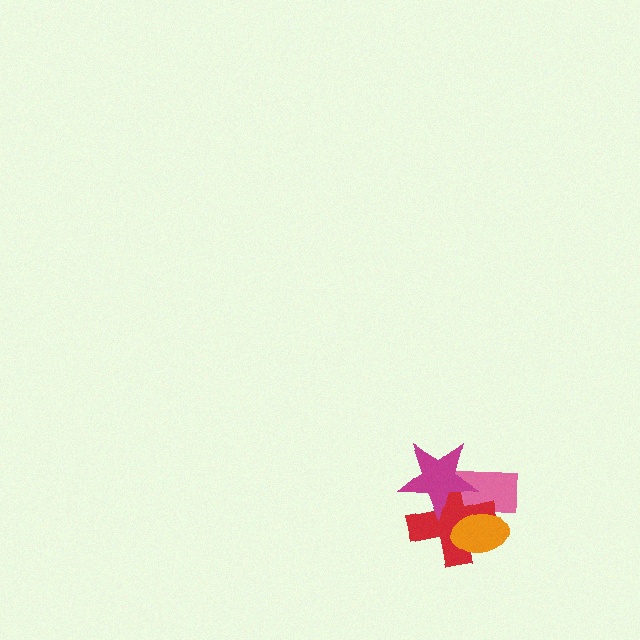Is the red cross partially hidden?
Yes, it is partially covered by another shape.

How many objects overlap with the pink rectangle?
3 objects overlap with the pink rectangle.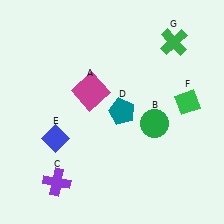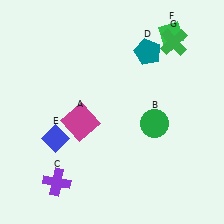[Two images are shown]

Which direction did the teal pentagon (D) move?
The teal pentagon (D) moved up.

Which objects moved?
The objects that moved are: the magenta square (A), the teal pentagon (D), the green diamond (F).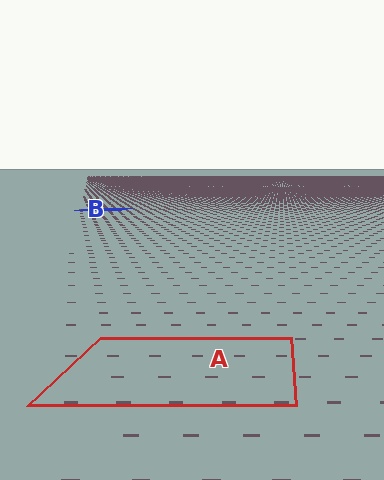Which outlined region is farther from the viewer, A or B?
Region B is farther from the viewer — the texture elements inside it appear smaller and more densely packed.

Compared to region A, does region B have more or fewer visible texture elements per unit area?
Region B has more texture elements per unit area — they are packed more densely because it is farther away.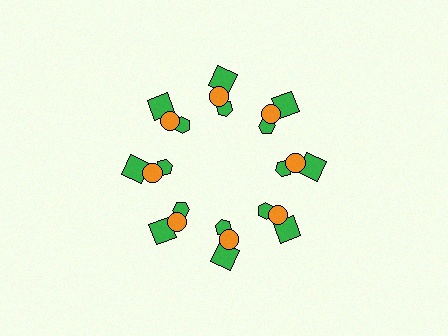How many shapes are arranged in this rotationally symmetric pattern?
There are 24 shapes, arranged in 8 groups of 3.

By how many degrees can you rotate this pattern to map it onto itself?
The pattern maps onto itself every 45 degrees of rotation.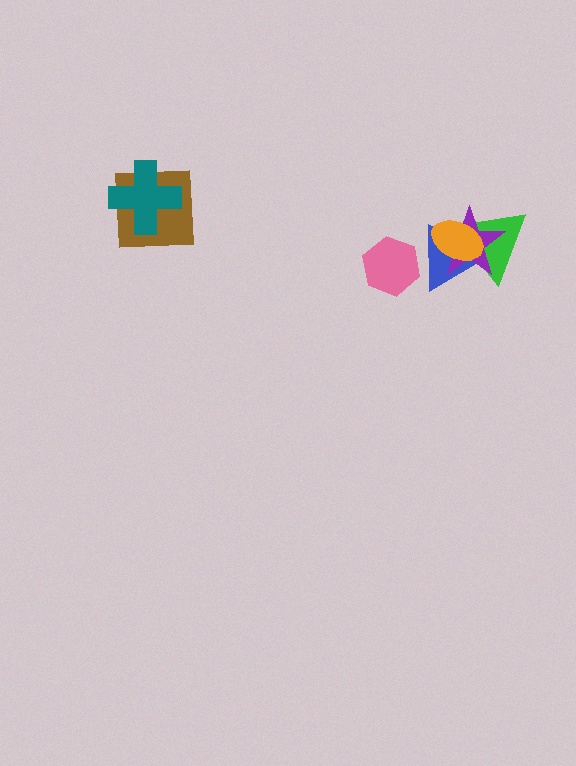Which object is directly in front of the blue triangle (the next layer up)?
The green triangle is directly in front of the blue triangle.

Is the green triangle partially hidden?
Yes, it is partially covered by another shape.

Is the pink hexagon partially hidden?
No, no other shape covers it.